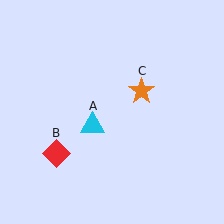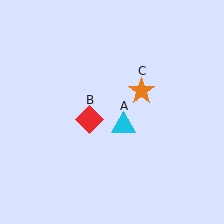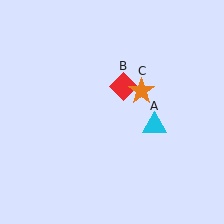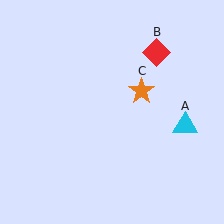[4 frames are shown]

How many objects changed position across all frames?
2 objects changed position: cyan triangle (object A), red diamond (object B).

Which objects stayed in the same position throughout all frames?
Orange star (object C) remained stationary.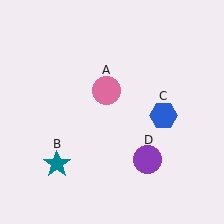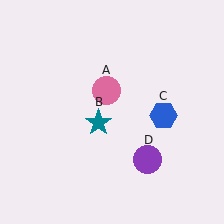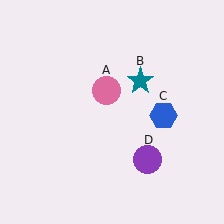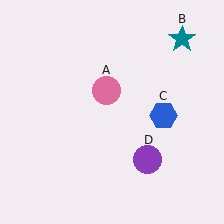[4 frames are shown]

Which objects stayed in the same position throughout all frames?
Pink circle (object A) and blue hexagon (object C) and purple circle (object D) remained stationary.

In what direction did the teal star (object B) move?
The teal star (object B) moved up and to the right.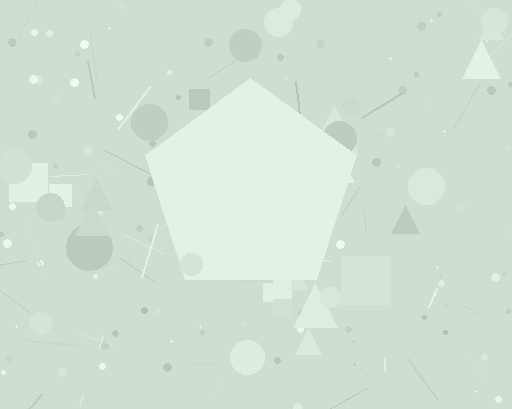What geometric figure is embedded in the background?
A pentagon is embedded in the background.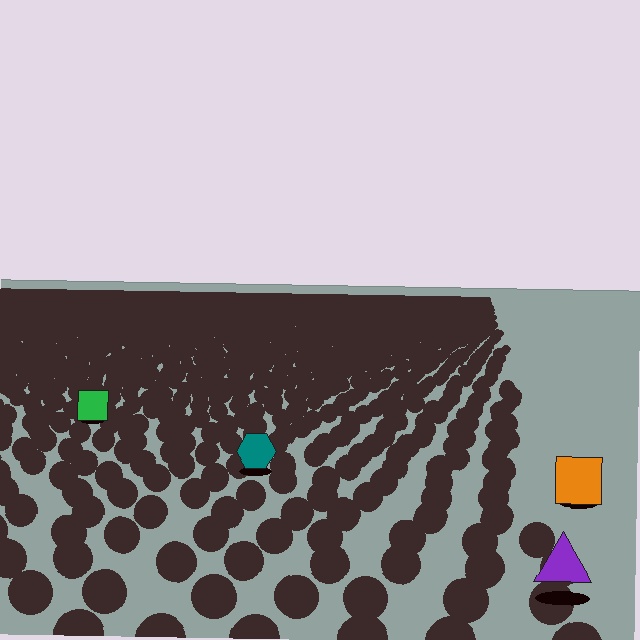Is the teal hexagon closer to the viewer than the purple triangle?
No. The purple triangle is closer — you can tell from the texture gradient: the ground texture is coarser near it.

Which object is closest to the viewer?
The purple triangle is closest. The texture marks near it are larger and more spread out.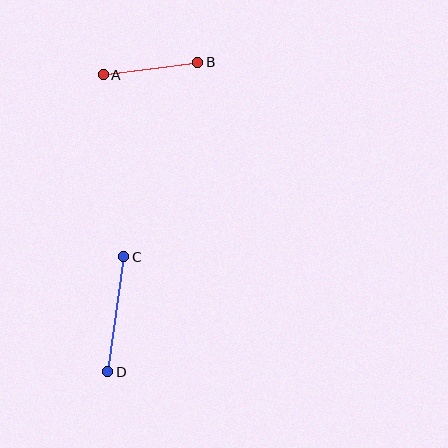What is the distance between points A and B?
The distance is approximately 96 pixels.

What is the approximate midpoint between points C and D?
The midpoint is at approximately (116, 314) pixels.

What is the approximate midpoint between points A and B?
The midpoint is at approximately (151, 68) pixels.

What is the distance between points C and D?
The distance is approximately 116 pixels.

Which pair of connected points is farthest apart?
Points C and D are farthest apart.